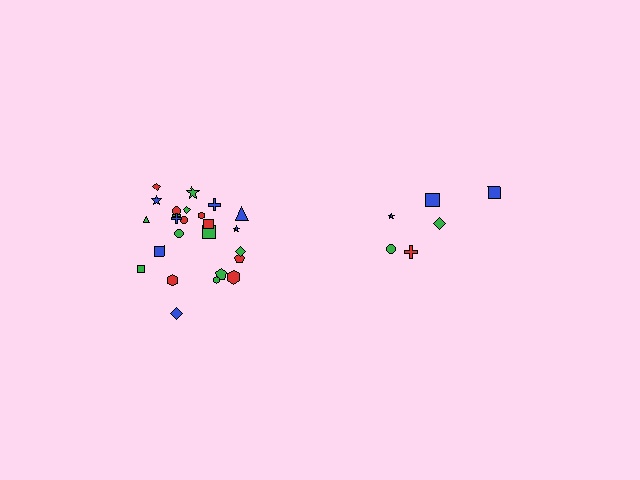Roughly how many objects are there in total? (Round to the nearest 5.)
Roughly 30 objects in total.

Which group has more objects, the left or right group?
The left group.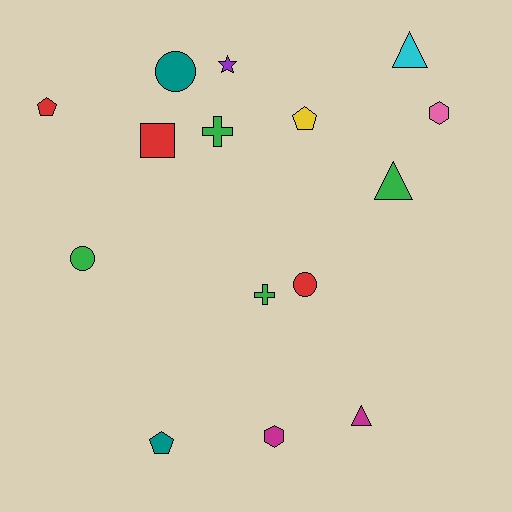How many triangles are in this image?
There are 3 triangles.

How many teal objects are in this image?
There are 2 teal objects.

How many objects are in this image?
There are 15 objects.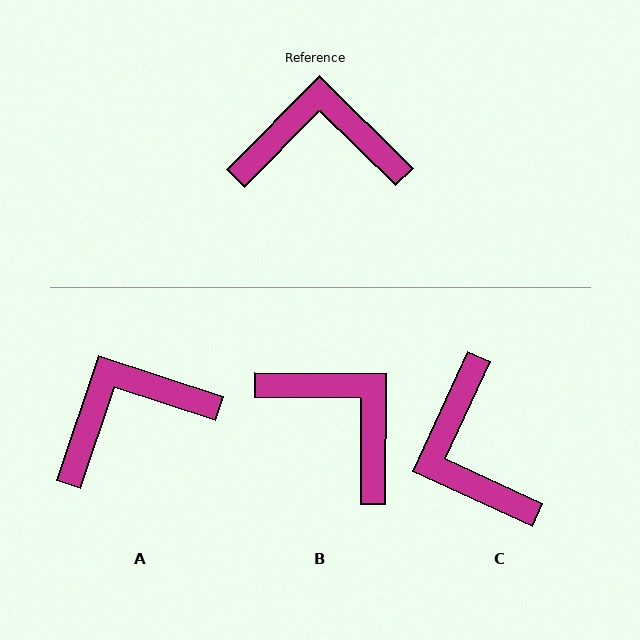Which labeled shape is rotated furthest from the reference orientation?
C, about 110 degrees away.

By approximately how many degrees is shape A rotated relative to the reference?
Approximately 26 degrees counter-clockwise.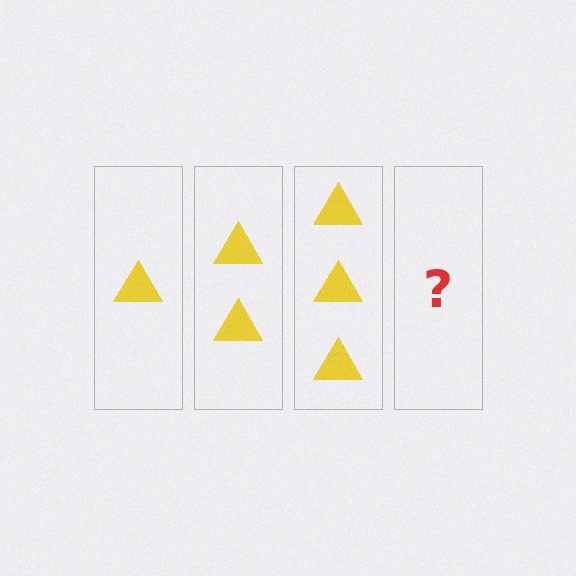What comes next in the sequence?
The next element should be 4 triangles.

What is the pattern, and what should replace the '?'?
The pattern is that each step adds one more triangle. The '?' should be 4 triangles.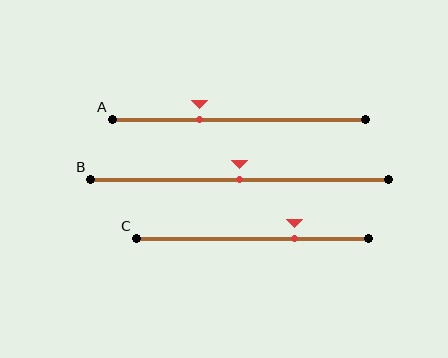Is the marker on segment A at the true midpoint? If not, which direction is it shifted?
No, the marker on segment A is shifted to the left by about 15% of the segment length.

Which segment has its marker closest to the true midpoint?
Segment B has its marker closest to the true midpoint.